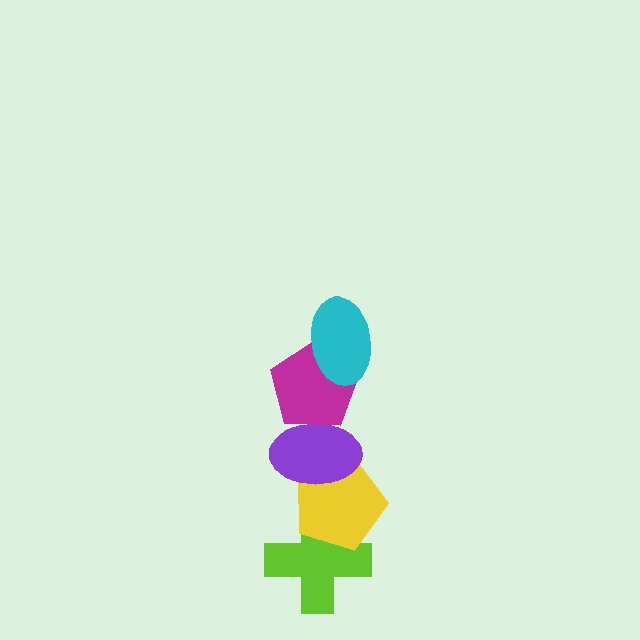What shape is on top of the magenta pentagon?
The cyan ellipse is on top of the magenta pentagon.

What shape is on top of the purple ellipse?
The magenta pentagon is on top of the purple ellipse.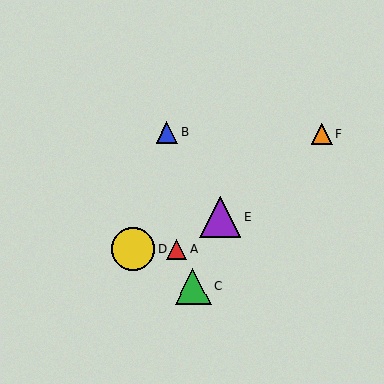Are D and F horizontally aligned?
No, D is at y≈250 and F is at y≈134.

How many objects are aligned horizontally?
2 objects (A, D) are aligned horizontally.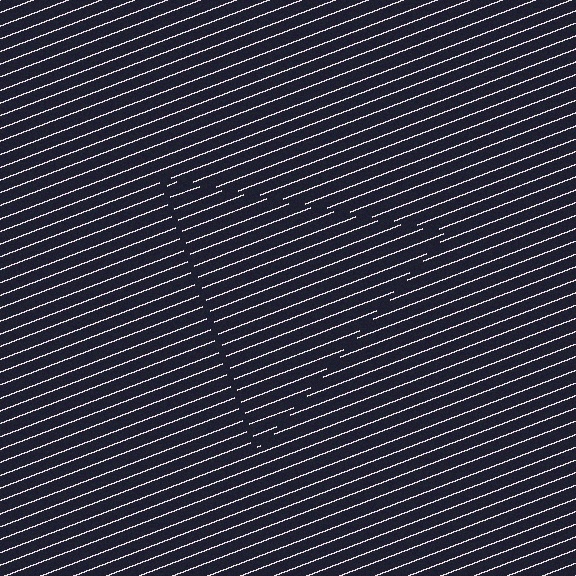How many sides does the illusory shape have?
3 sides — the line-ends trace a triangle.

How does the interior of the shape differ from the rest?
The interior of the shape contains the same grating, shifted by half a period — the contour is defined by the phase discontinuity where line-ends from the inner and outer gratings abut.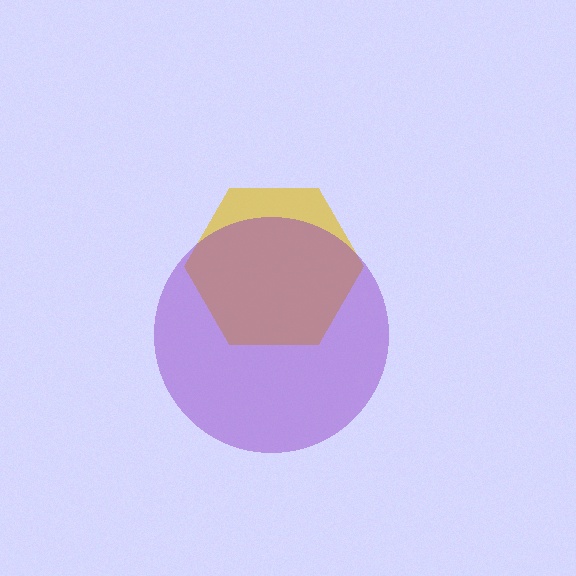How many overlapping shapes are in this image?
There are 2 overlapping shapes in the image.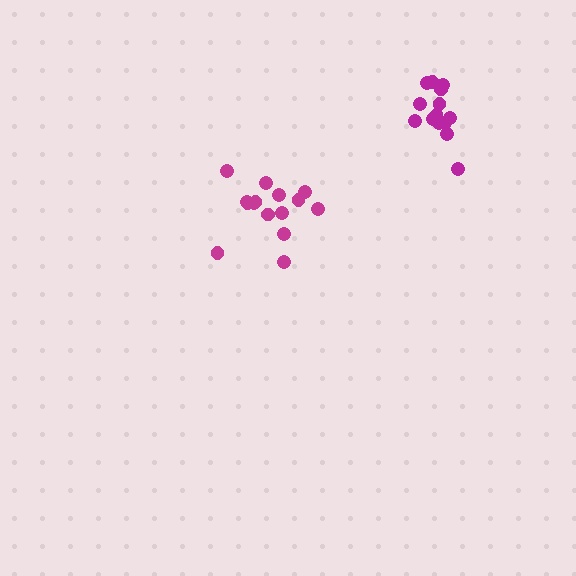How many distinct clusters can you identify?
There are 2 distinct clusters.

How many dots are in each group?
Group 1: 15 dots, Group 2: 14 dots (29 total).